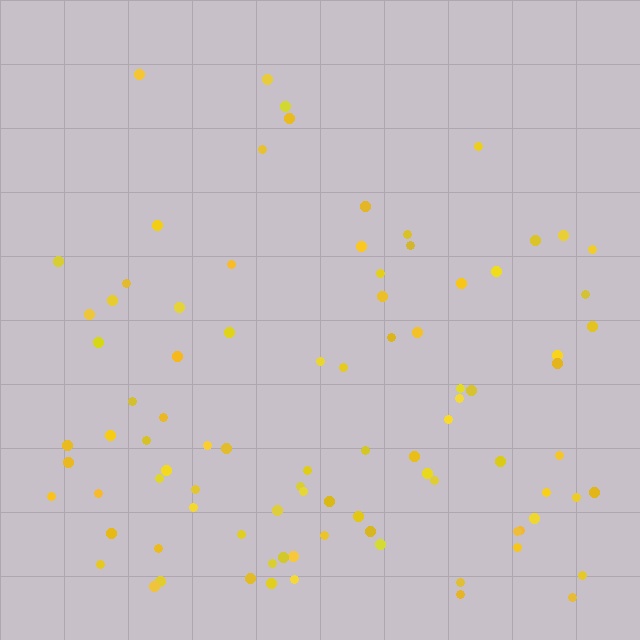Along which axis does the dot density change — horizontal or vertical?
Vertical.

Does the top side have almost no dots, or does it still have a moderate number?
Still a moderate number, just noticeably fewer than the bottom.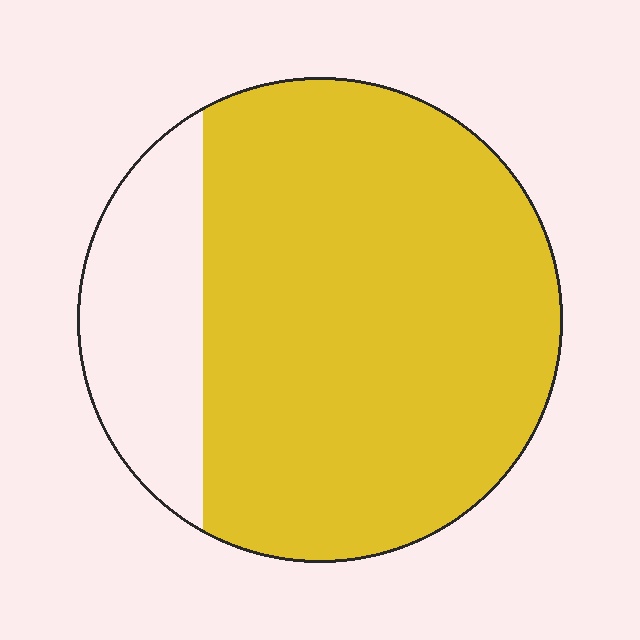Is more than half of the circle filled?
Yes.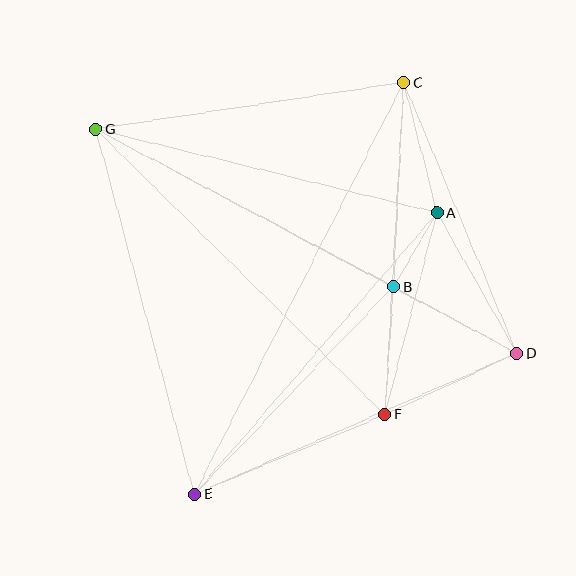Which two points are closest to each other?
Points A and B are closest to each other.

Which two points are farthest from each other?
Points D and G are farthest from each other.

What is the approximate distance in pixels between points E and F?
The distance between E and F is approximately 207 pixels.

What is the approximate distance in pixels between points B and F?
The distance between B and F is approximately 128 pixels.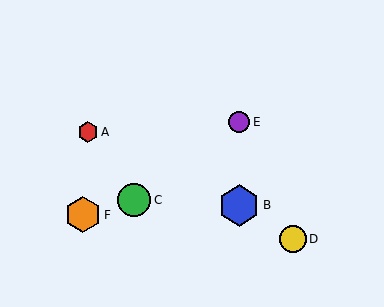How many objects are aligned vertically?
2 objects (B, E) are aligned vertically.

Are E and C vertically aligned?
No, E is at x≈239 and C is at x≈134.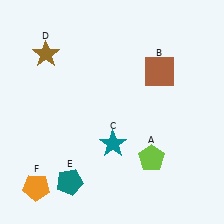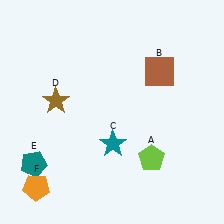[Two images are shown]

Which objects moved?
The objects that moved are: the brown star (D), the teal pentagon (E).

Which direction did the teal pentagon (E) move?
The teal pentagon (E) moved left.